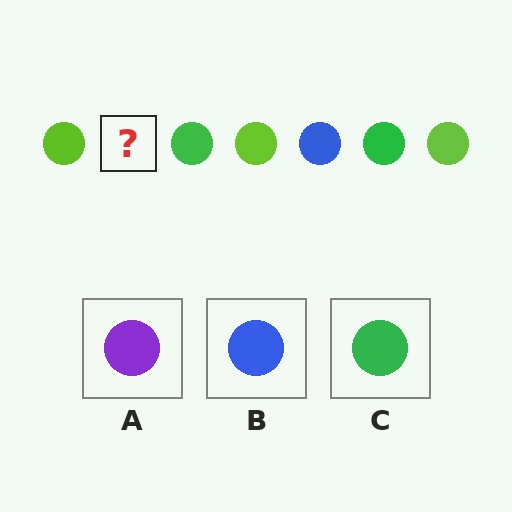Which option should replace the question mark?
Option B.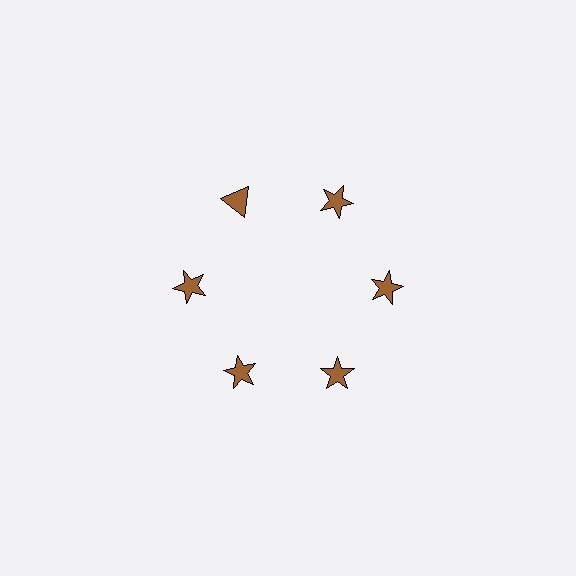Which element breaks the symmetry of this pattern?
The brown triangle at roughly the 11 o'clock position breaks the symmetry. All other shapes are brown stars.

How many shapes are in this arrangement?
There are 6 shapes arranged in a ring pattern.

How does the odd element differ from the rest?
It has a different shape: triangle instead of star.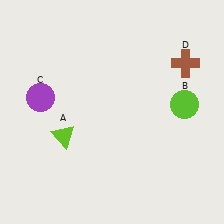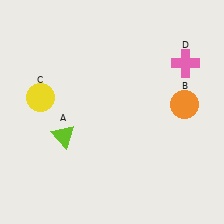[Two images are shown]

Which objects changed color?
B changed from lime to orange. C changed from purple to yellow. D changed from brown to pink.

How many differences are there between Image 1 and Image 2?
There are 3 differences between the two images.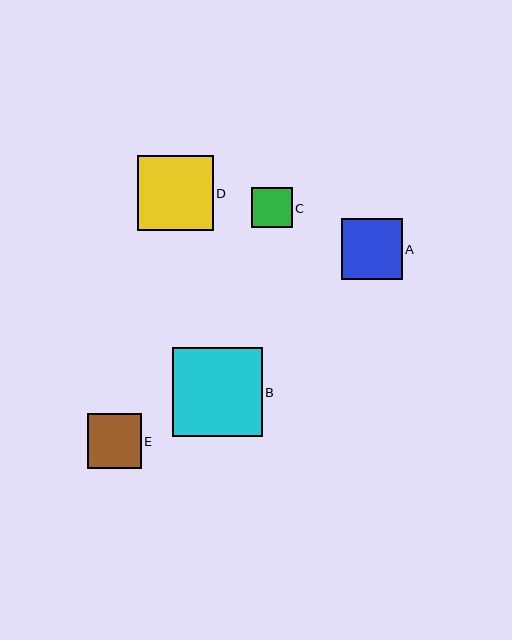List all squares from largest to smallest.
From largest to smallest: B, D, A, E, C.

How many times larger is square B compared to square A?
Square B is approximately 1.5 times the size of square A.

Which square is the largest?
Square B is the largest with a size of approximately 89 pixels.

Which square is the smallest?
Square C is the smallest with a size of approximately 40 pixels.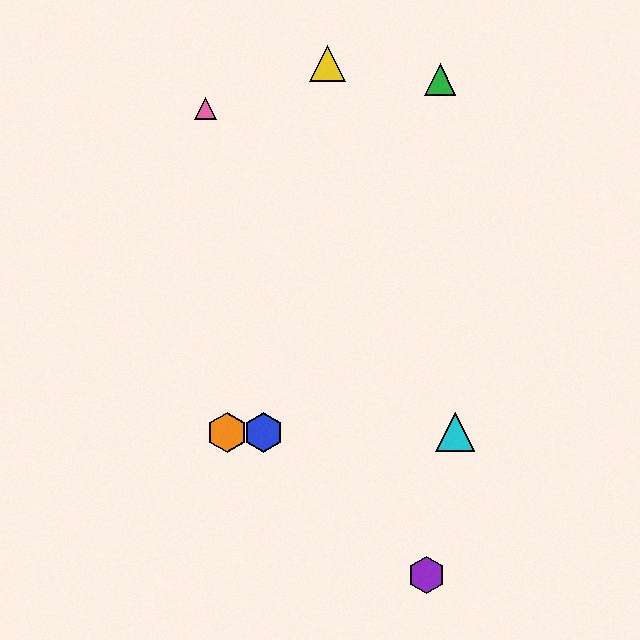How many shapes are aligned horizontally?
4 shapes (the red triangle, the blue hexagon, the orange hexagon, the cyan triangle) are aligned horizontally.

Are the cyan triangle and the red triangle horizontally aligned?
Yes, both are at y≈432.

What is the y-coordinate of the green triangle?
The green triangle is at y≈79.